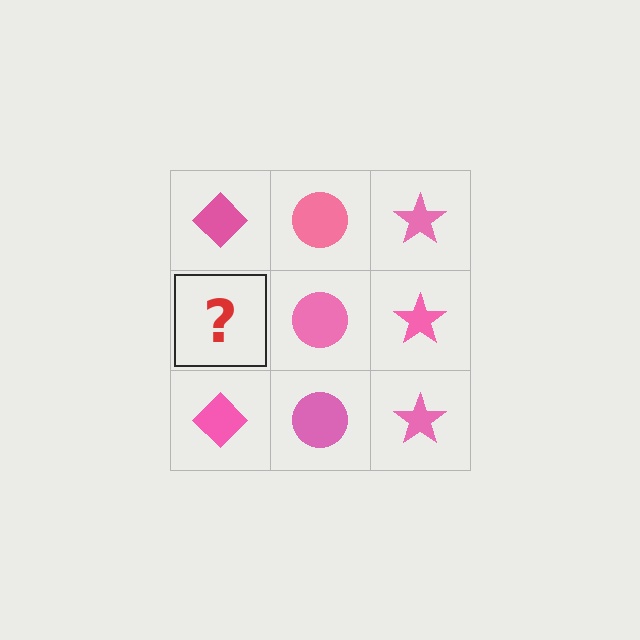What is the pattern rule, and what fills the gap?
The rule is that each column has a consistent shape. The gap should be filled with a pink diamond.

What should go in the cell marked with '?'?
The missing cell should contain a pink diamond.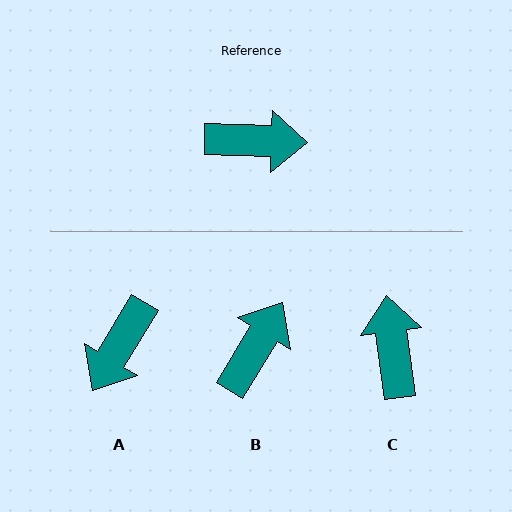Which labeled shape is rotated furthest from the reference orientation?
A, about 119 degrees away.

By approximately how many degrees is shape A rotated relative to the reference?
Approximately 119 degrees clockwise.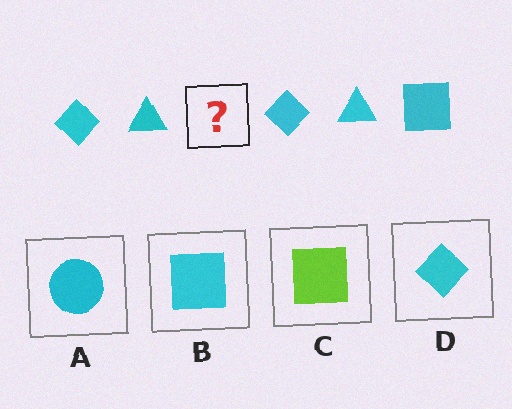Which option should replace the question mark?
Option B.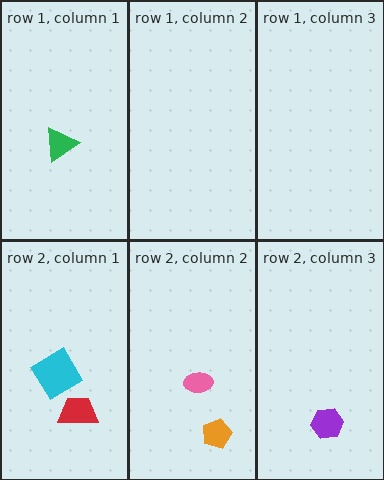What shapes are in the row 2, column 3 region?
The purple hexagon.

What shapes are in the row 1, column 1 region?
The green triangle.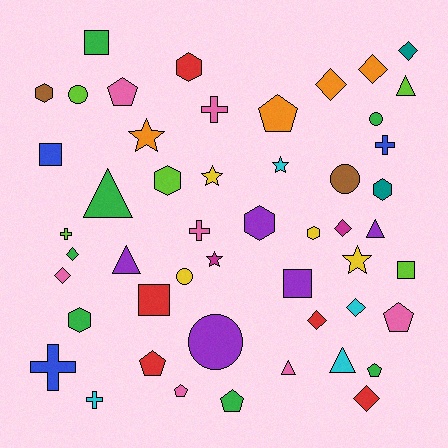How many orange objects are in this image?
There are 4 orange objects.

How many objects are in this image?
There are 50 objects.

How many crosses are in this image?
There are 6 crosses.